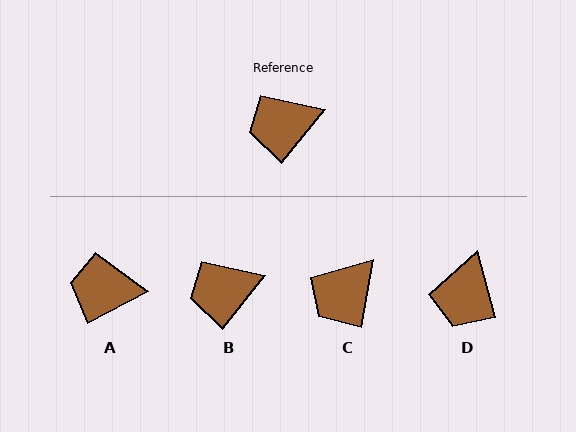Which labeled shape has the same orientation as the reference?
B.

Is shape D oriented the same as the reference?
No, it is off by about 54 degrees.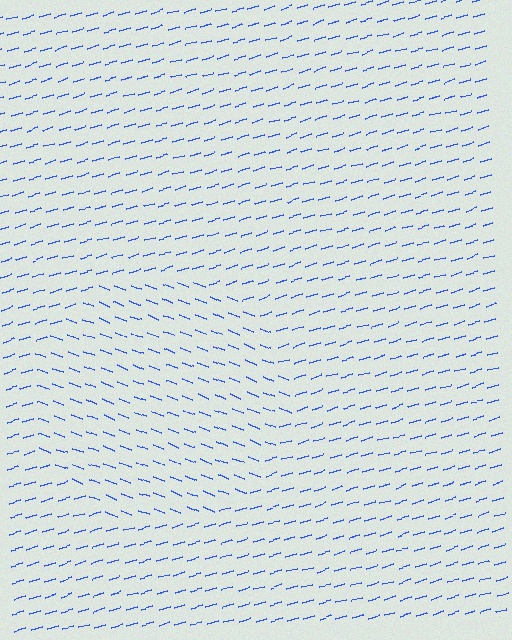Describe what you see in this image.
The image is filled with small blue line segments. A circle region in the image has lines oriented differently from the surrounding lines, creating a visible texture boundary.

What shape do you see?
I see a circle.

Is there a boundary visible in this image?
Yes, there is a texture boundary formed by a change in line orientation.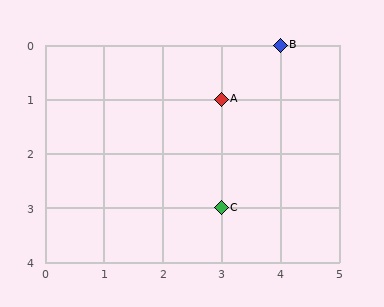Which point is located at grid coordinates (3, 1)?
Point A is at (3, 1).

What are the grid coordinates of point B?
Point B is at grid coordinates (4, 0).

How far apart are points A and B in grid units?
Points A and B are 1 column and 1 row apart (about 1.4 grid units diagonally).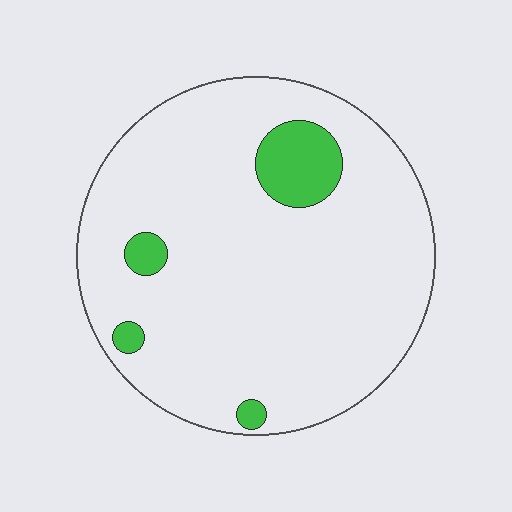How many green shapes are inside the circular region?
4.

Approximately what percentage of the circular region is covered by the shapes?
Approximately 10%.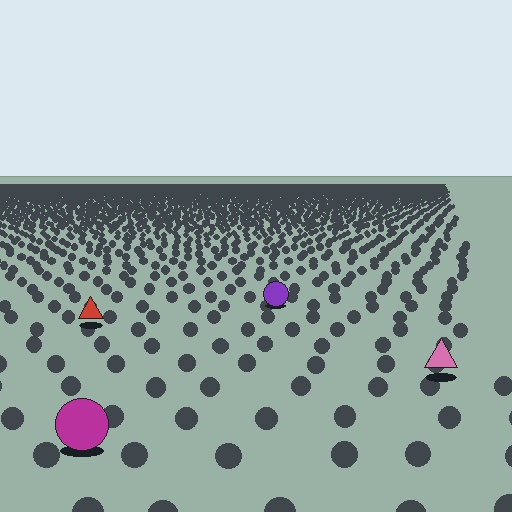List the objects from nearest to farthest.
From nearest to farthest: the magenta circle, the pink triangle, the red triangle, the purple circle.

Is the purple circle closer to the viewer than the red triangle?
No. The red triangle is closer — you can tell from the texture gradient: the ground texture is coarser near it.